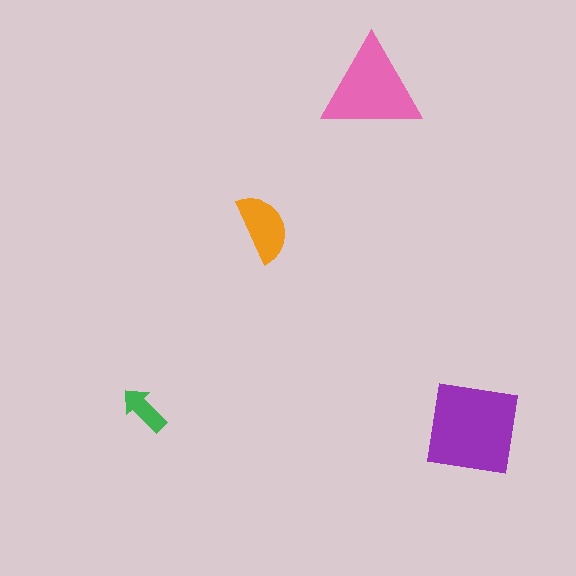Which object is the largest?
The purple square.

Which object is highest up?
The pink triangle is topmost.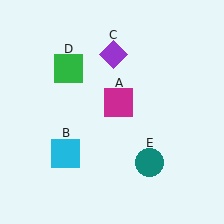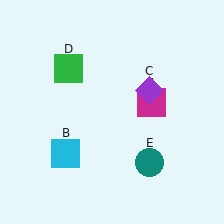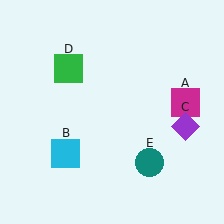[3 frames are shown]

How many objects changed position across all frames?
2 objects changed position: magenta square (object A), purple diamond (object C).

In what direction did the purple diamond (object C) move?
The purple diamond (object C) moved down and to the right.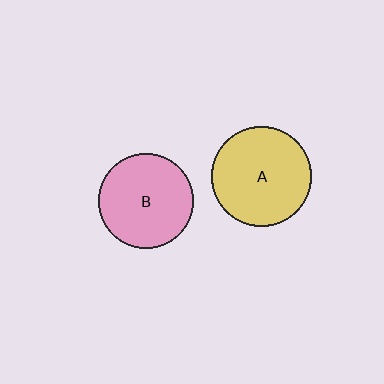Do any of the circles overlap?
No, none of the circles overlap.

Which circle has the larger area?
Circle A (yellow).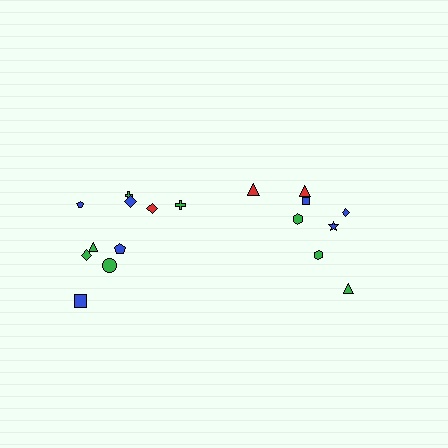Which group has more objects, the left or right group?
The left group.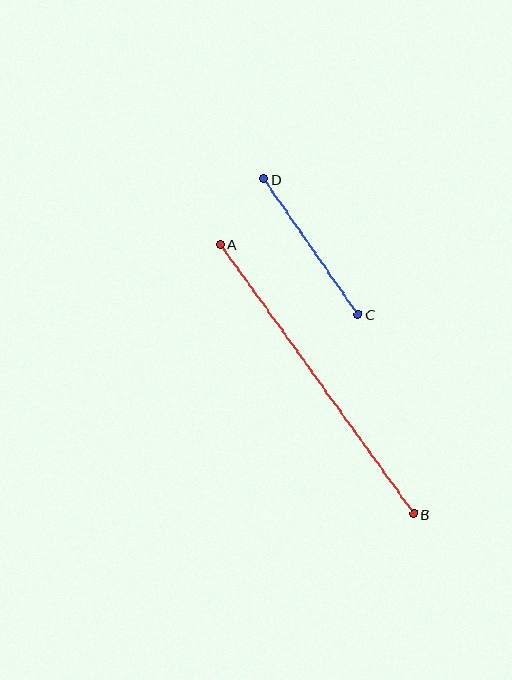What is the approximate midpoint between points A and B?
The midpoint is at approximately (317, 379) pixels.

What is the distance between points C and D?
The distance is approximately 165 pixels.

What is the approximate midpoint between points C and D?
The midpoint is at approximately (311, 247) pixels.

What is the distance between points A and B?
The distance is approximately 332 pixels.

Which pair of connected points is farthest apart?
Points A and B are farthest apart.